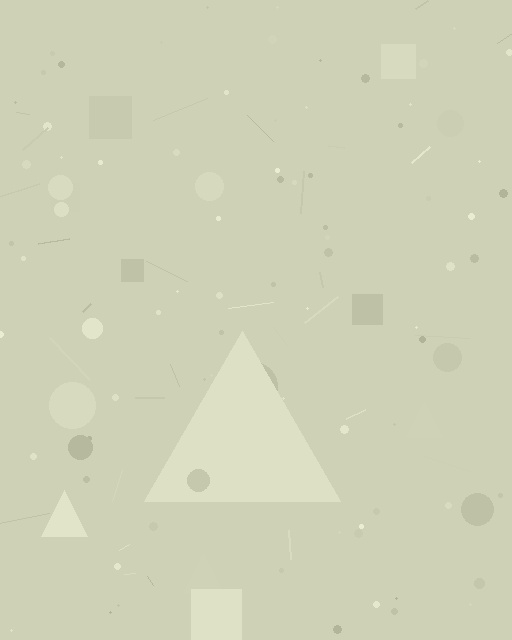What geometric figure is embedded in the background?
A triangle is embedded in the background.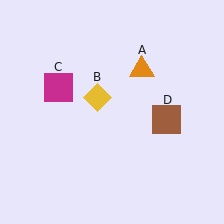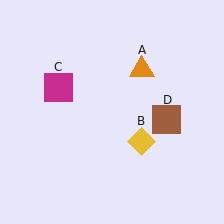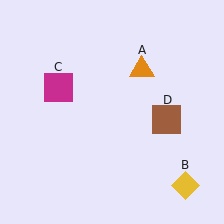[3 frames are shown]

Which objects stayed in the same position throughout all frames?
Orange triangle (object A) and magenta square (object C) and brown square (object D) remained stationary.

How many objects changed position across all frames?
1 object changed position: yellow diamond (object B).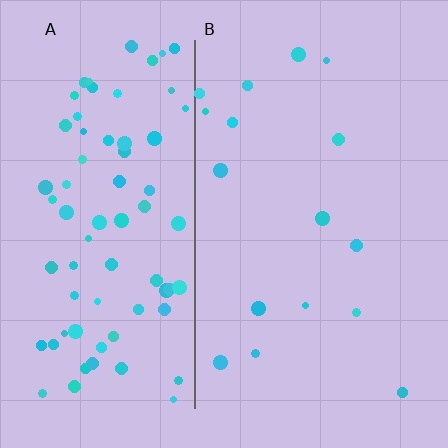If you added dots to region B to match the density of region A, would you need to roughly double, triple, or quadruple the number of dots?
Approximately quadruple.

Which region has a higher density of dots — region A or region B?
A (the left).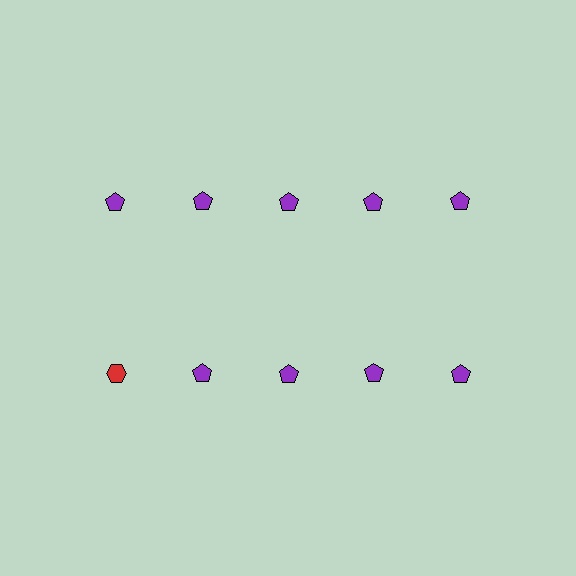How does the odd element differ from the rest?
It differs in both color (red instead of purple) and shape (hexagon instead of pentagon).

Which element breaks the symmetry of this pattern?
The red hexagon in the second row, leftmost column breaks the symmetry. All other shapes are purple pentagons.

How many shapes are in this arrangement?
There are 10 shapes arranged in a grid pattern.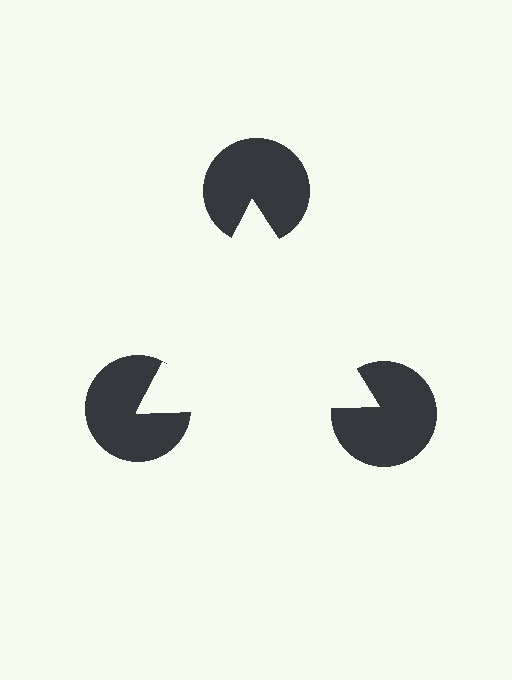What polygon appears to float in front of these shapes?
An illusory triangle — its edges are inferred from the aligned wedge cuts in the pac-man discs, not physically drawn.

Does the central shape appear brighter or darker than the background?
It typically appears slightly brighter than the background, even though no actual brightness change is drawn.